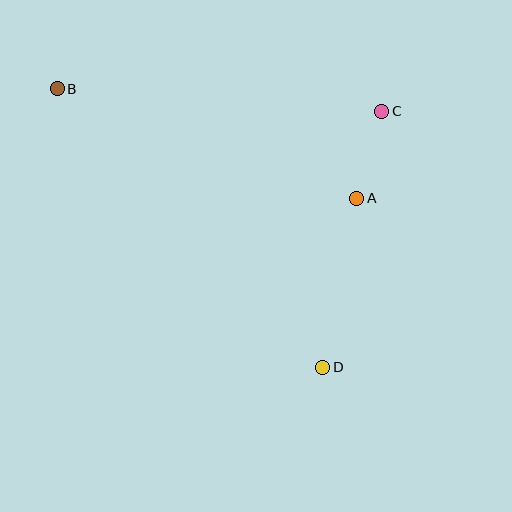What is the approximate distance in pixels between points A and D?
The distance between A and D is approximately 172 pixels.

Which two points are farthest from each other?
Points B and D are farthest from each other.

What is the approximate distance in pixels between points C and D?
The distance between C and D is approximately 262 pixels.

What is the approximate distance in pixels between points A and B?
The distance between A and B is approximately 319 pixels.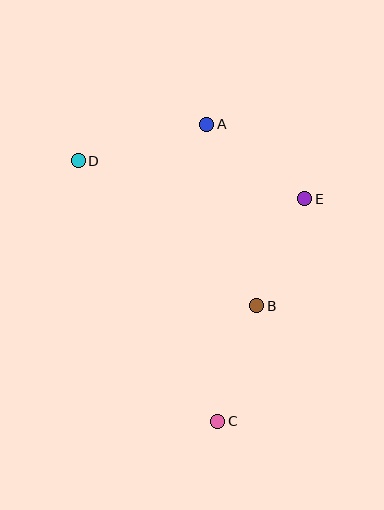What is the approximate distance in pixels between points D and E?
The distance between D and E is approximately 230 pixels.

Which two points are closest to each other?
Points B and E are closest to each other.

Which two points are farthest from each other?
Points A and C are farthest from each other.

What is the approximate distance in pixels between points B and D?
The distance between B and D is approximately 230 pixels.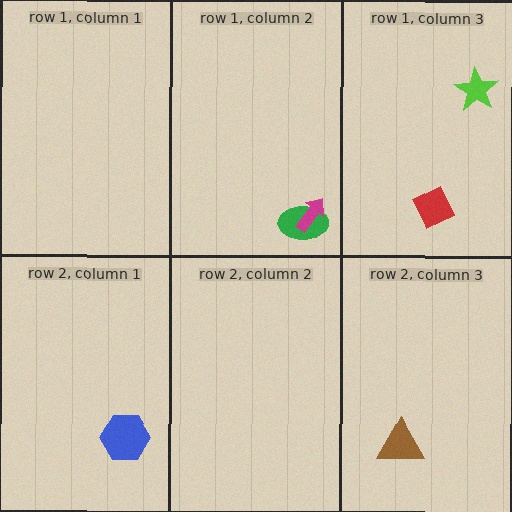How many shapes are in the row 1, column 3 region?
2.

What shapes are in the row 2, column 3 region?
The brown triangle.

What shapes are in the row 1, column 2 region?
The green ellipse, the magenta arrow.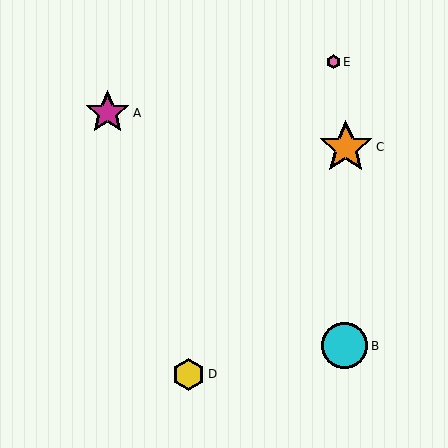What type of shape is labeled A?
Shape A is a magenta star.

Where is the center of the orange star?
The center of the orange star is at (346, 147).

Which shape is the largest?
The orange star (labeled C) is the largest.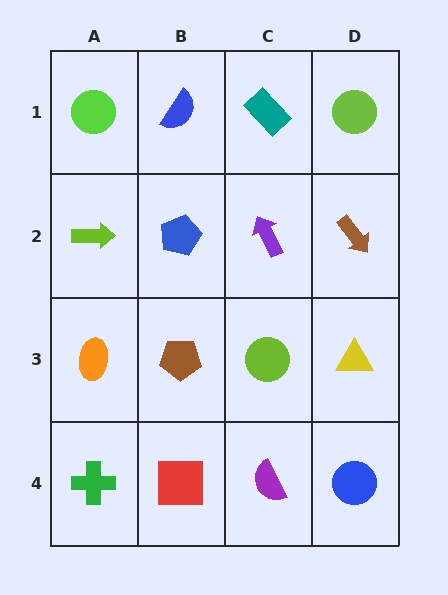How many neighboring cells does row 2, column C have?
4.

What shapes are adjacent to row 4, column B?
A brown pentagon (row 3, column B), a green cross (row 4, column A), a purple semicircle (row 4, column C).